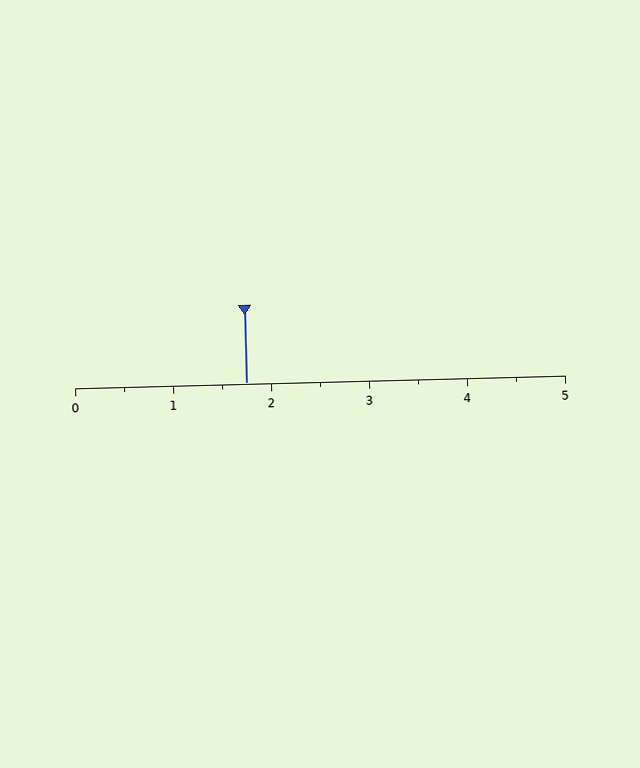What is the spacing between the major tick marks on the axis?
The major ticks are spaced 1 apart.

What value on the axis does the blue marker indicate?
The marker indicates approximately 1.8.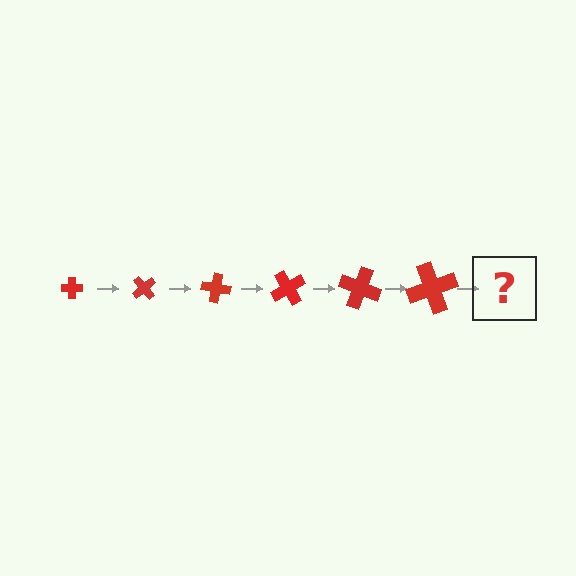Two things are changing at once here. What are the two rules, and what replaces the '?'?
The two rules are that the cross grows larger each step and it rotates 50 degrees each step. The '?' should be a cross, larger than the previous one and rotated 300 degrees from the start.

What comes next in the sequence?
The next element should be a cross, larger than the previous one and rotated 300 degrees from the start.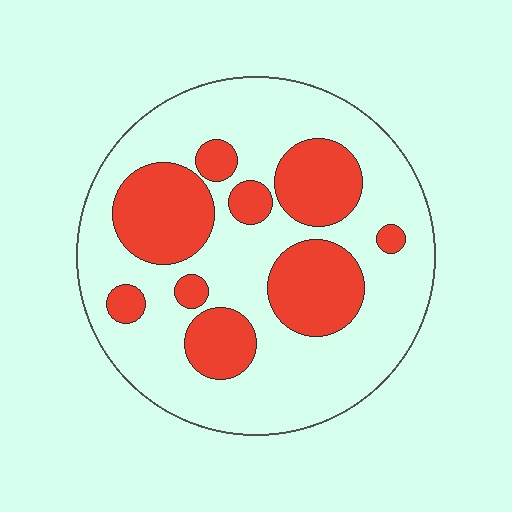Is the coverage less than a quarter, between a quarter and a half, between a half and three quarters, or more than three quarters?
Between a quarter and a half.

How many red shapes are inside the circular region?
9.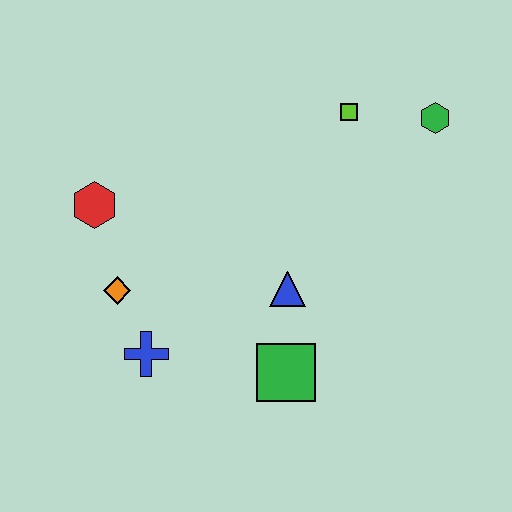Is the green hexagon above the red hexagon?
Yes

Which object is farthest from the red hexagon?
The green hexagon is farthest from the red hexagon.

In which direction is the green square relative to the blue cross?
The green square is to the right of the blue cross.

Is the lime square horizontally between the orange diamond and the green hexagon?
Yes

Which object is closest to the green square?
The blue triangle is closest to the green square.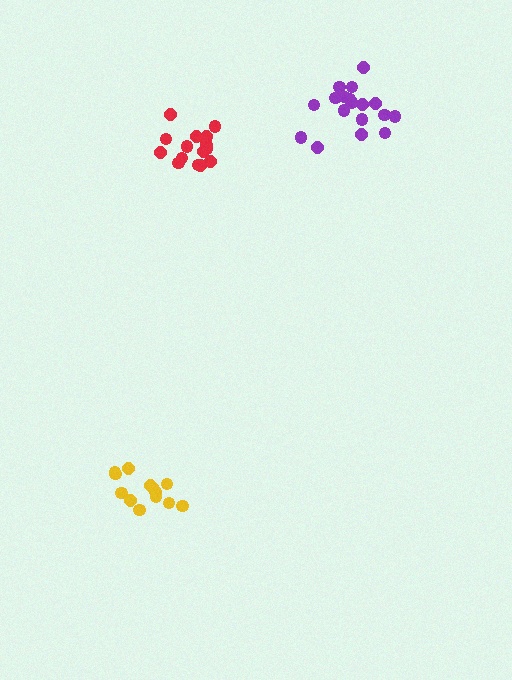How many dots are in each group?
Group 1: 16 dots, Group 2: 13 dots, Group 3: 19 dots (48 total).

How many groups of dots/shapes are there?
There are 3 groups.